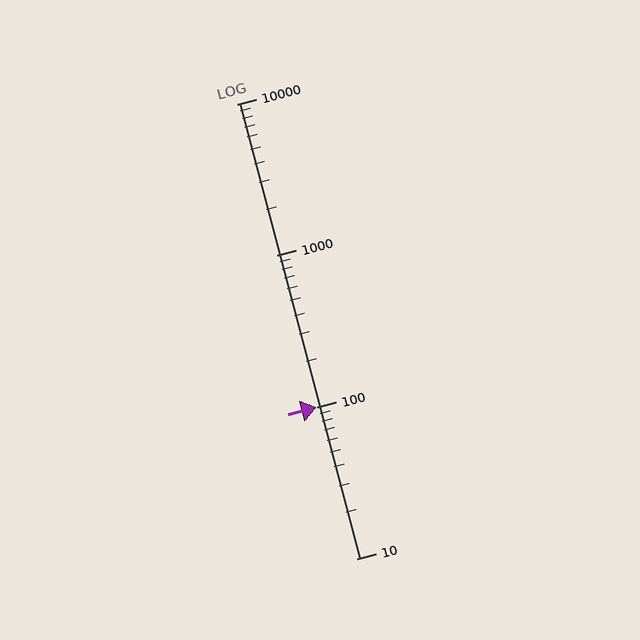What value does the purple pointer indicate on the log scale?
The pointer indicates approximately 100.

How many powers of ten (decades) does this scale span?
The scale spans 3 decades, from 10 to 10000.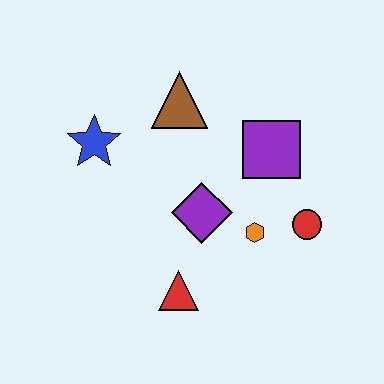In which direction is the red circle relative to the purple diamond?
The red circle is to the right of the purple diamond.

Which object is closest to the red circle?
The orange hexagon is closest to the red circle.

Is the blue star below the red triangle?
No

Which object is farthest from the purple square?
The blue star is farthest from the purple square.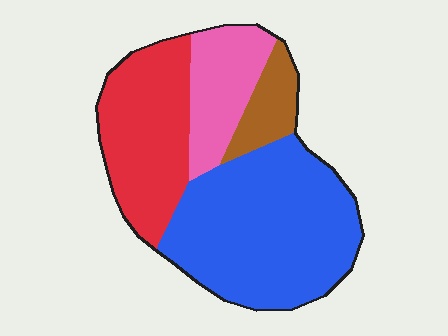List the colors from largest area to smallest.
From largest to smallest: blue, red, pink, brown.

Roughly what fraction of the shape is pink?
Pink covers around 15% of the shape.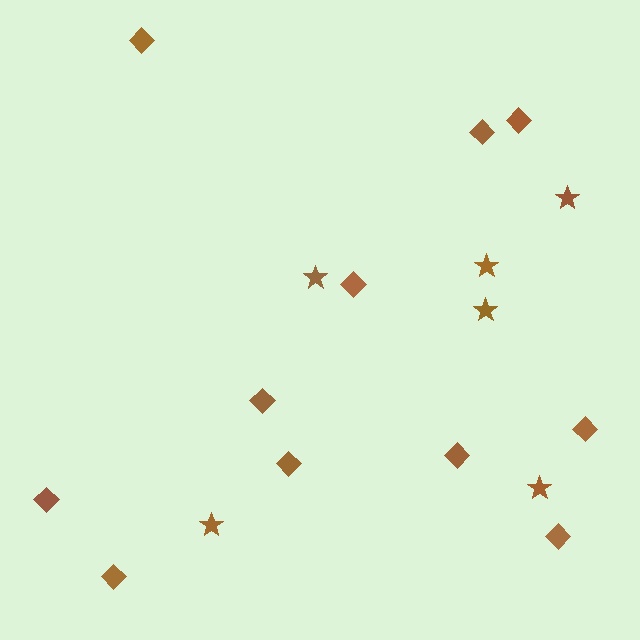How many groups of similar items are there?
There are 2 groups: one group of diamonds (11) and one group of stars (6).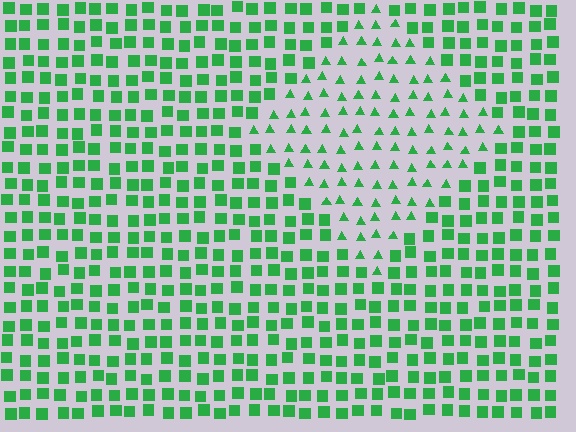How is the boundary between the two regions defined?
The boundary is defined by a change in element shape: triangles inside vs. squares outside. All elements share the same color and spacing.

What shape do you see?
I see a diamond.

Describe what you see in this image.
The image is filled with small green elements arranged in a uniform grid. A diamond-shaped region contains triangles, while the surrounding area contains squares. The boundary is defined purely by the change in element shape.